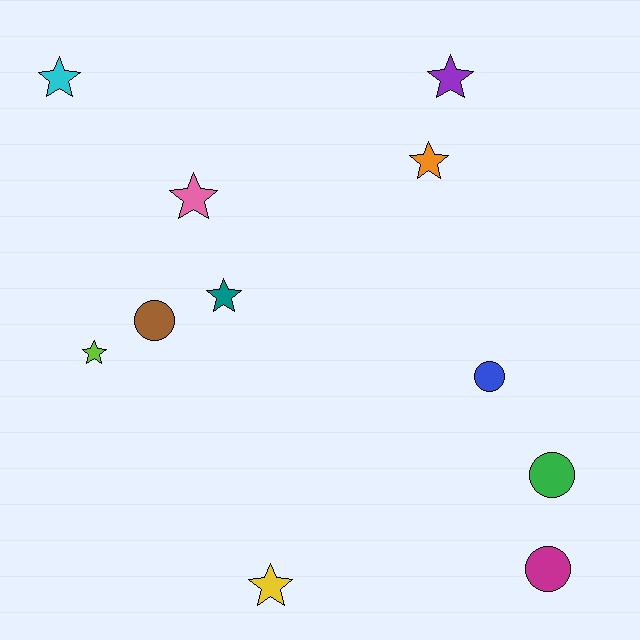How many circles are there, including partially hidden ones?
There are 4 circles.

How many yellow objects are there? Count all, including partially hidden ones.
There is 1 yellow object.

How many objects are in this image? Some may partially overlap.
There are 11 objects.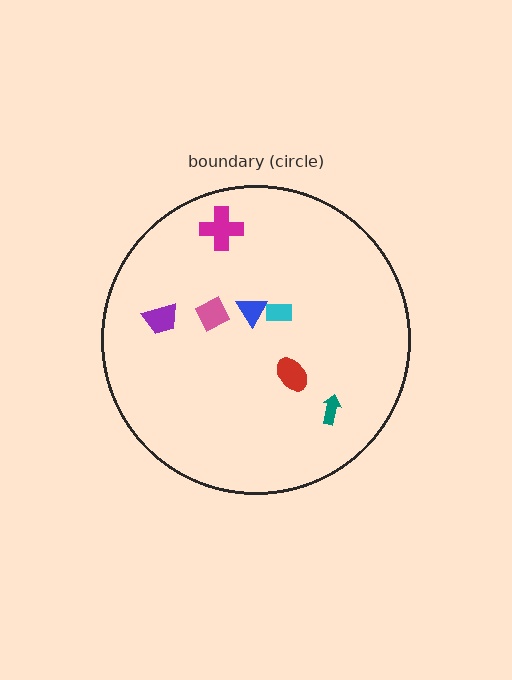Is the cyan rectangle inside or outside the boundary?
Inside.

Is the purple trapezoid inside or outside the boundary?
Inside.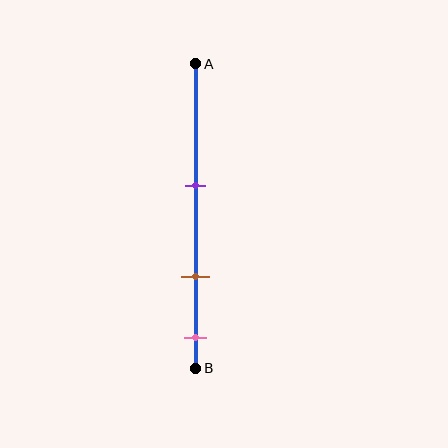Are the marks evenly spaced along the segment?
Yes, the marks are approximately evenly spaced.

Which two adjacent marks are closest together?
The brown and pink marks are the closest adjacent pair.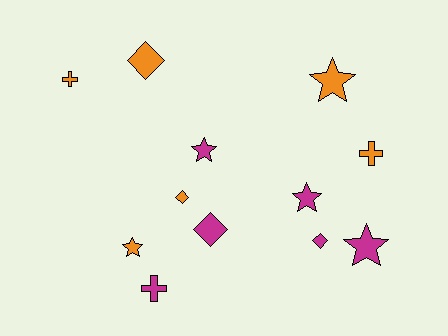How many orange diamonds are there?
There are 2 orange diamonds.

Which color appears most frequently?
Orange, with 6 objects.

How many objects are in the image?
There are 12 objects.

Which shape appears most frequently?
Star, with 5 objects.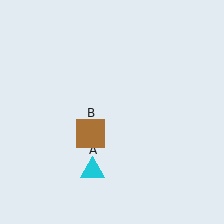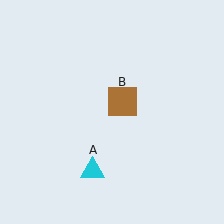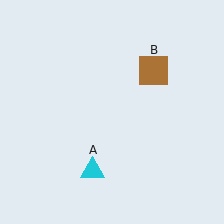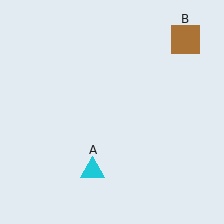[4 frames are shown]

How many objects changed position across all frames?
1 object changed position: brown square (object B).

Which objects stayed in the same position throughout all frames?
Cyan triangle (object A) remained stationary.